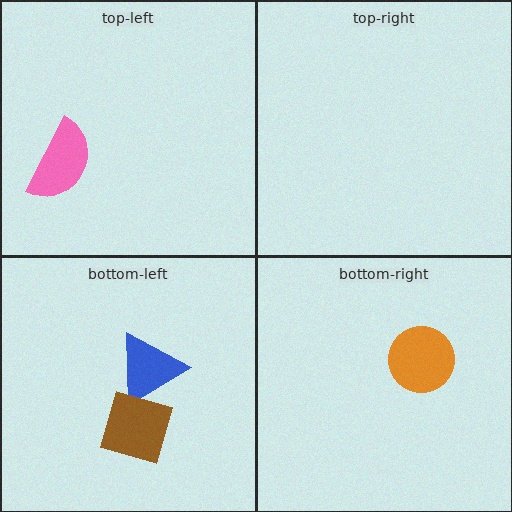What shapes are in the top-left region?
The pink semicircle.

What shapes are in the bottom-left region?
The blue triangle, the brown diamond.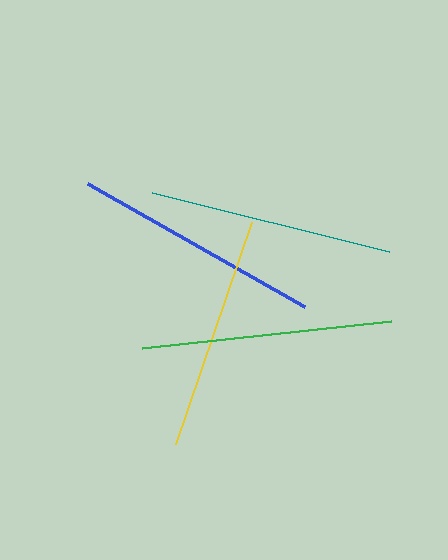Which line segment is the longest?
The green line is the longest at approximately 250 pixels.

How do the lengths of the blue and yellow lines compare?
The blue and yellow lines are approximately the same length.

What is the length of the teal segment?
The teal segment is approximately 245 pixels long.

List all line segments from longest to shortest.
From longest to shortest: green, blue, teal, yellow.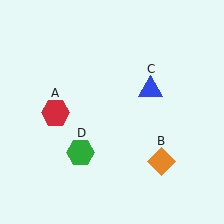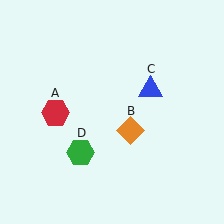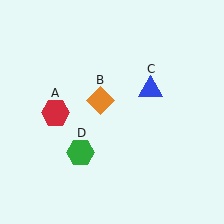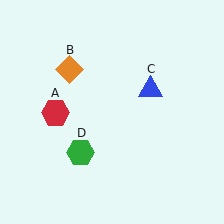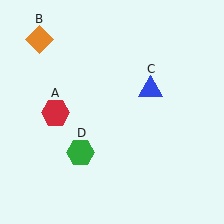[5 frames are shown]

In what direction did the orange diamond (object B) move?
The orange diamond (object B) moved up and to the left.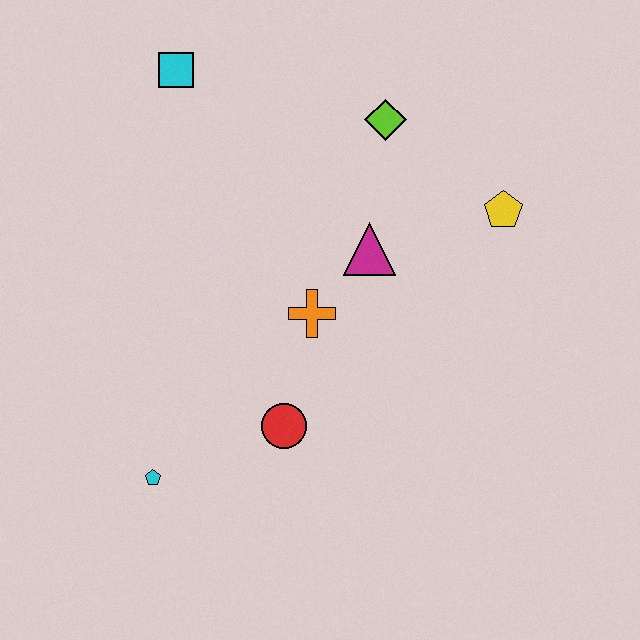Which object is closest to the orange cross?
The magenta triangle is closest to the orange cross.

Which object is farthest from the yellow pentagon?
The cyan pentagon is farthest from the yellow pentagon.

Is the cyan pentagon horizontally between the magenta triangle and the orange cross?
No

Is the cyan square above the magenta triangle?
Yes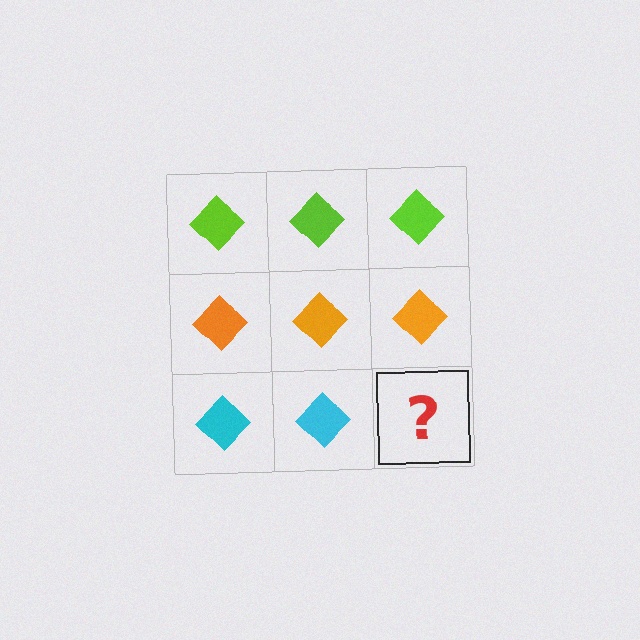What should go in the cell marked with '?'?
The missing cell should contain a cyan diamond.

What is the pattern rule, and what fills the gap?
The rule is that each row has a consistent color. The gap should be filled with a cyan diamond.